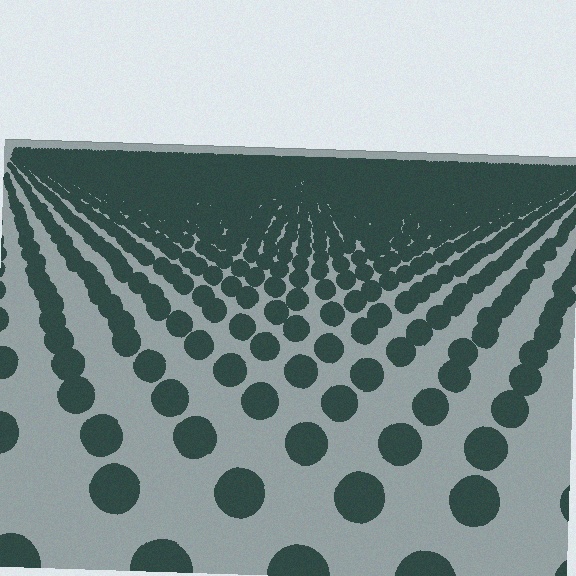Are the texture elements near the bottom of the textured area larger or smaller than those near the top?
Larger. Near the bottom, elements are closer to the viewer and appear at a bigger on-screen size.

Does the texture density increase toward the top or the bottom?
Density increases toward the top.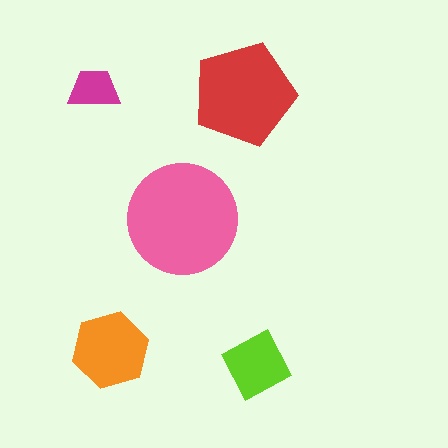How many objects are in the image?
There are 5 objects in the image.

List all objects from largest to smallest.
The pink circle, the red pentagon, the orange hexagon, the lime square, the magenta trapezoid.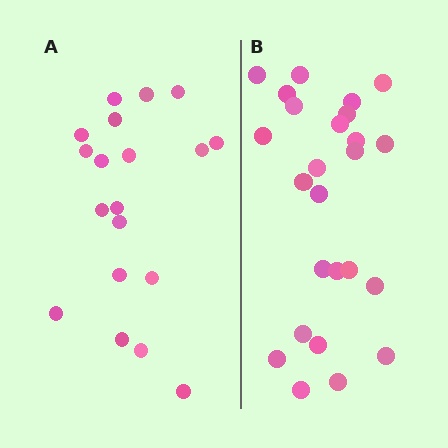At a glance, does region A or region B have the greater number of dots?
Region B (the right region) has more dots.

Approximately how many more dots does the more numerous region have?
Region B has about 6 more dots than region A.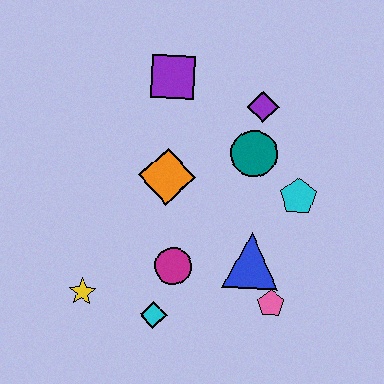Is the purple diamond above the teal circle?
Yes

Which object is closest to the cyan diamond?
The magenta circle is closest to the cyan diamond.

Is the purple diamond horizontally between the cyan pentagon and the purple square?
Yes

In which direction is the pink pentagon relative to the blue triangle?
The pink pentagon is below the blue triangle.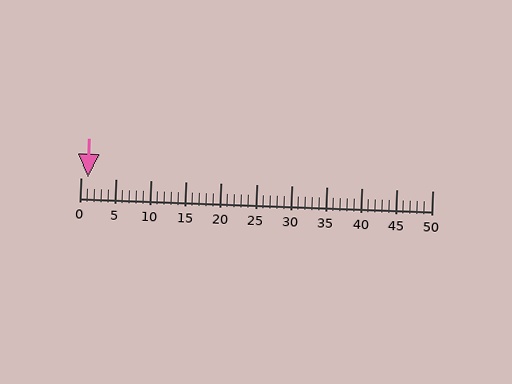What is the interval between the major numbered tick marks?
The major tick marks are spaced 5 units apart.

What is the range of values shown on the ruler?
The ruler shows values from 0 to 50.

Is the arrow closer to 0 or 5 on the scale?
The arrow is closer to 0.